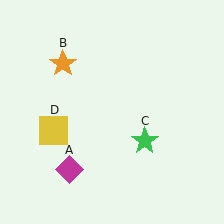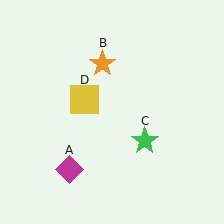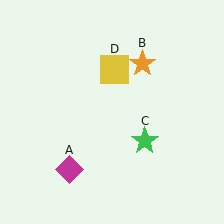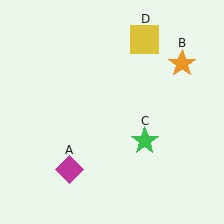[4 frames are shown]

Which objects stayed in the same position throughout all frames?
Magenta diamond (object A) and green star (object C) remained stationary.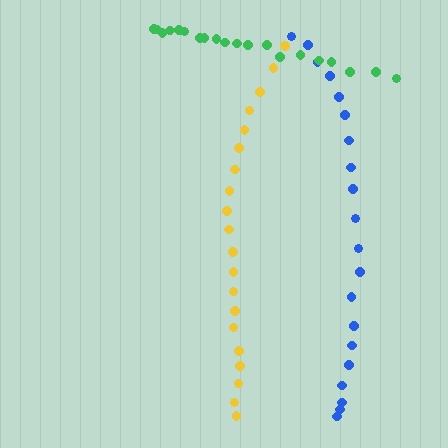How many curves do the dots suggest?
There are 3 distinct paths.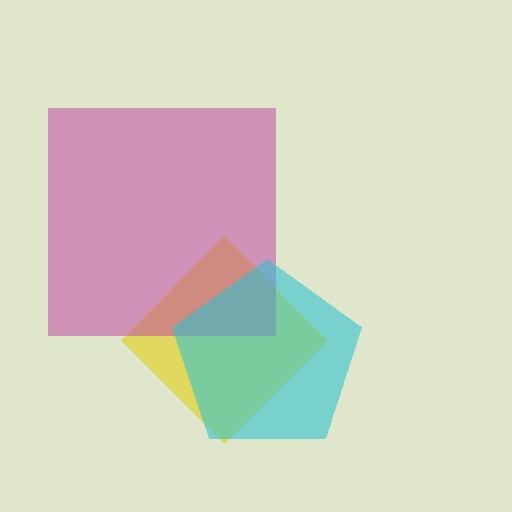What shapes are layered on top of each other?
The layered shapes are: a yellow diamond, a magenta square, a cyan pentagon.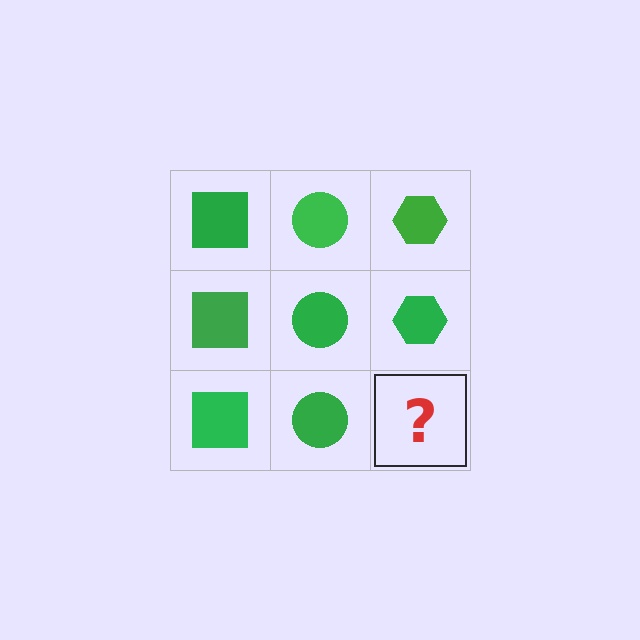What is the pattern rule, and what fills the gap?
The rule is that each column has a consistent shape. The gap should be filled with a green hexagon.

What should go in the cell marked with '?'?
The missing cell should contain a green hexagon.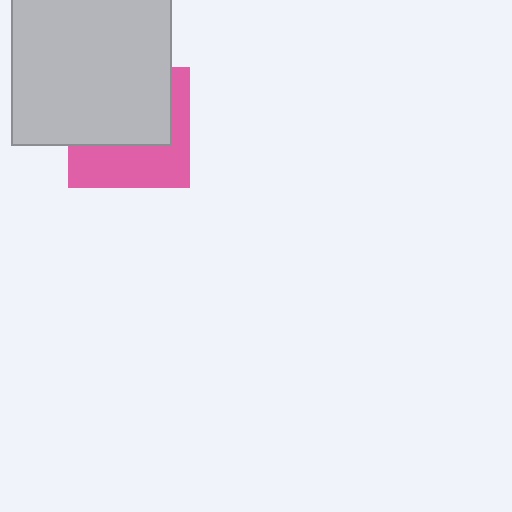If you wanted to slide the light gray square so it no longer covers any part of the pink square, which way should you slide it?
Slide it up — that is the most direct way to separate the two shapes.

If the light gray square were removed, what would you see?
You would see the complete pink square.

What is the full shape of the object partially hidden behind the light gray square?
The partially hidden object is a pink square.